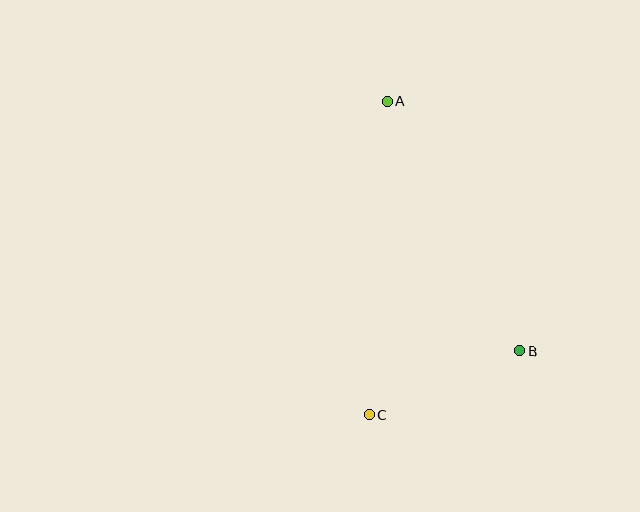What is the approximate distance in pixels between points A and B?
The distance between A and B is approximately 282 pixels.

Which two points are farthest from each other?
Points A and C are farthest from each other.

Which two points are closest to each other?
Points B and C are closest to each other.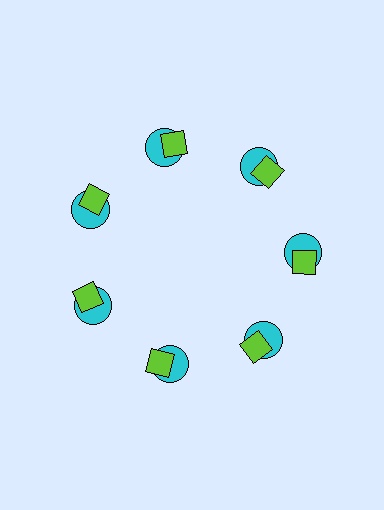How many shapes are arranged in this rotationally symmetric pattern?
There are 14 shapes, arranged in 7 groups of 2.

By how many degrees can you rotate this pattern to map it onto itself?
The pattern maps onto itself every 51 degrees of rotation.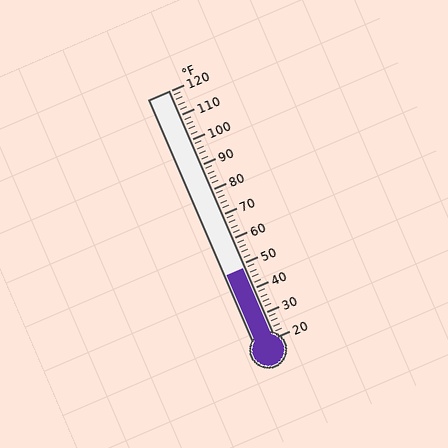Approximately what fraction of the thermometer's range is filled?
The thermometer is filled to approximately 30% of its range.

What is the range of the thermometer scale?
The thermometer scale ranges from 20°F to 120°F.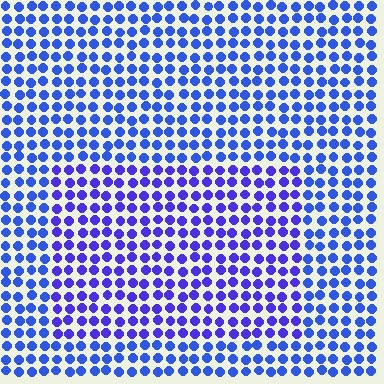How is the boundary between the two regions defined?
The boundary is defined purely by a slight shift in hue (about 24 degrees). Spacing, size, and orientation are identical on both sides.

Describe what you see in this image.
The image is filled with small blue elements in a uniform arrangement. A rectangle-shaped region is visible where the elements are tinted to a slightly different hue, forming a subtle color boundary.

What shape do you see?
I see a rectangle.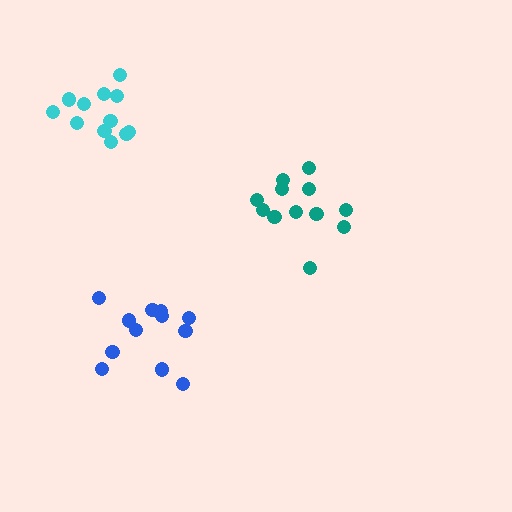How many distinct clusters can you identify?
There are 3 distinct clusters.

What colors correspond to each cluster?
The clusters are colored: cyan, teal, blue.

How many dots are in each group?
Group 1: 12 dots, Group 2: 12 dots, Group 3: 12 dots (36 total).